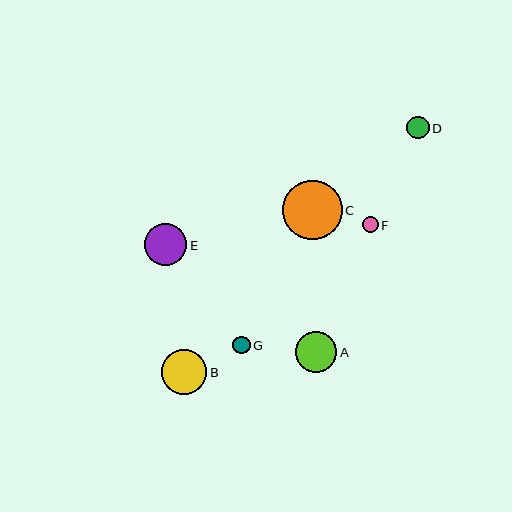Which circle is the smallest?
Circle F is the smallest with a size of approximately 16 pixels.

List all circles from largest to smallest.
From largest to smallest: C, B, E, A, D, G, F.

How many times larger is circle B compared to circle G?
Circle B is approximately 2.6 times the size of circle G.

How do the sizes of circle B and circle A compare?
Circle B and circle A are approximately the same size.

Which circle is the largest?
Circle C is the largest with a size of approximately 59 pixels.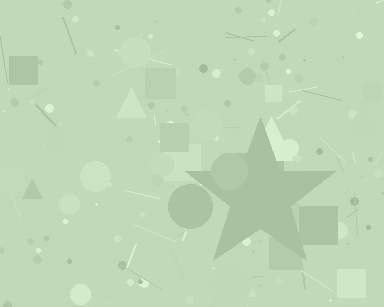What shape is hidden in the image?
A star is hidden in the image.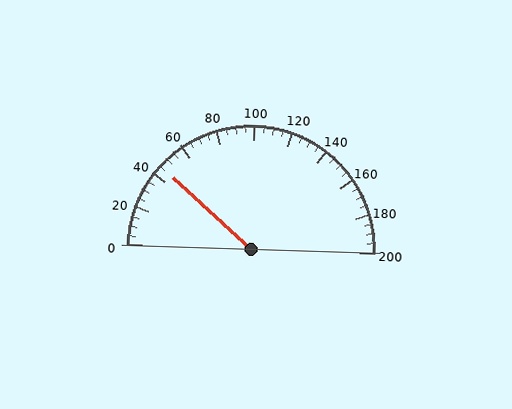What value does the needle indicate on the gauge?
The needle indicates approximately 45.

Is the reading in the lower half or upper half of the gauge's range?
The reading is in the lower half of the range (0 to 200).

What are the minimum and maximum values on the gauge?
The gauge ranges from 0 to 200.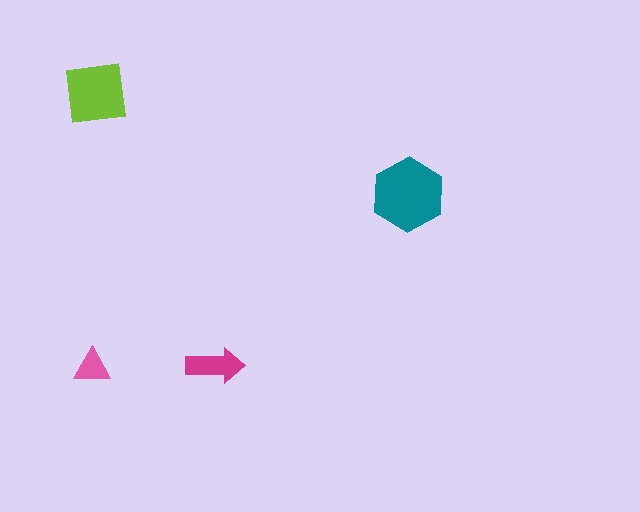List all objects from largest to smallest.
The teal hexagon, the lime square, the magenta arrow, the pink triangle.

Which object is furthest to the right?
The teal hexagon is rightmost.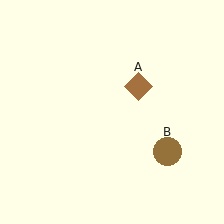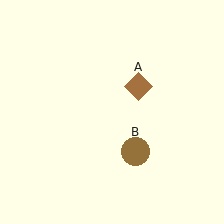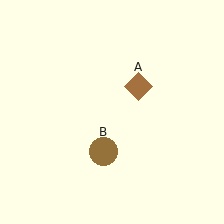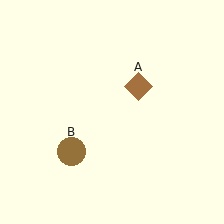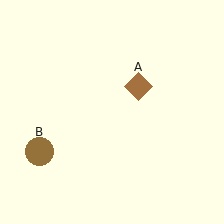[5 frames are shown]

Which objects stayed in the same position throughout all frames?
Brown diamond (object A) remained stationary.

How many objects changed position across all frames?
1 object changed position: brown circle (object B).